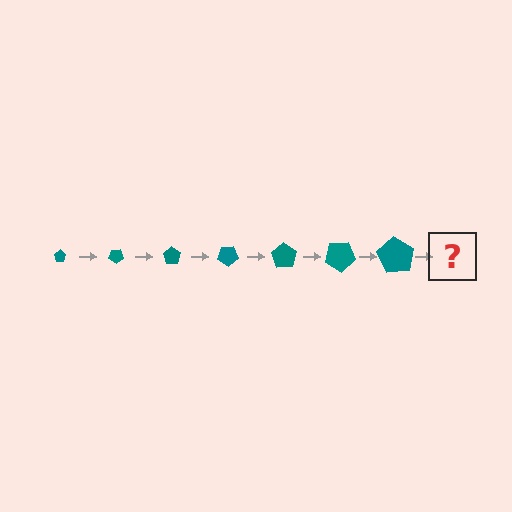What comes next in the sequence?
The next element should be a pentagon, larger than the previous one and rotated 245 degrees from the start.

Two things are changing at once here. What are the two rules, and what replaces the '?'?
The two rules are that the pentagon grows larger each step and it rotates 35 degrees each step. The '?' should be a pentagon, larger than the previous one and rotated 245 degrees from the start.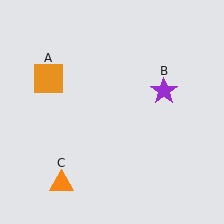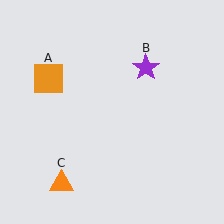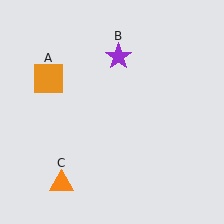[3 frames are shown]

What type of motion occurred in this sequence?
The purple star (object B) rotated counterclockwise around the center of the scene.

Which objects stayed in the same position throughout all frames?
Orange square (object A) and orange triangle (object C) remained stationary.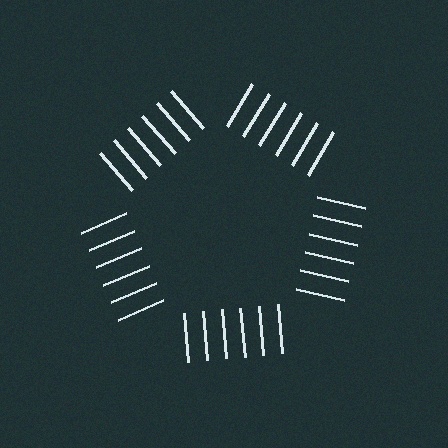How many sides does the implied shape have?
5 sides — the line-ends trace a pentagon.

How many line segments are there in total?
30 — 6 along each of the 5 edges.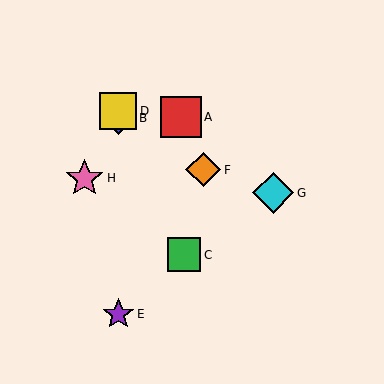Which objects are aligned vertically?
Objects B, D, E are aligned vertically.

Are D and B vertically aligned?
Yes, both are at x≈118.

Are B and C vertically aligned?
No, B is at x≈118 and C is at x≈184.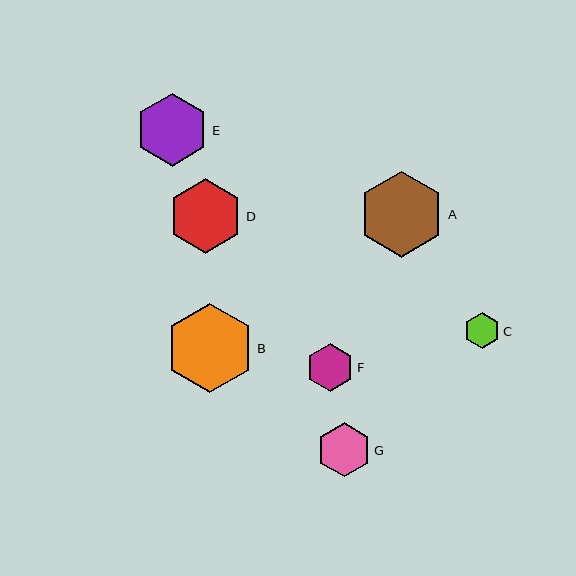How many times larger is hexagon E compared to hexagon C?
Hexagon E is approximately 2.0 times the size of hexagon C.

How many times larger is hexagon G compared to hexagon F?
Hexagon G is approximately 1.1 times the size of hexagon F.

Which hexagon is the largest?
Hexagon B is the largest with a size of approximately 89 pixels.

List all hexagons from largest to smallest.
From largest to smallest: B, A, D, E, G, F, C.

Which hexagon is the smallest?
Hexagon C is the smallest with a size of approximately 36 pixels.